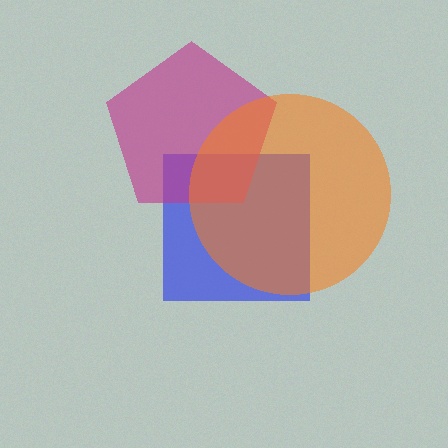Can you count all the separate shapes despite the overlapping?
Yes, there are 3 separate shapes.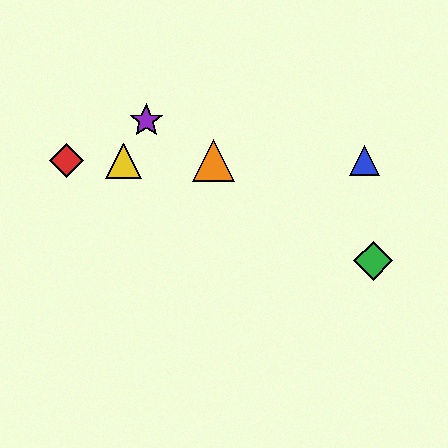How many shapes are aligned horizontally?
4 shapes (the red diamond, the blue triangle, the yellow triangle, the orange triangle) are aligned horizontally.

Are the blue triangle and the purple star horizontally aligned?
No, the blue triangle is at y≈161 and the purple star is at y≈120.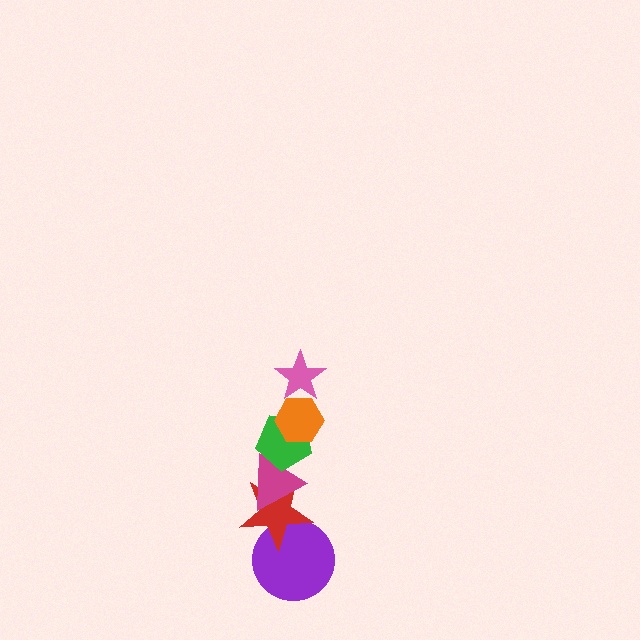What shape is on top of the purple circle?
The red star is on top of the purple circle.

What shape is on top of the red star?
The magenta triangle is on top of the red star.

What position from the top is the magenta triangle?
The magenta triangle is 4th from the top.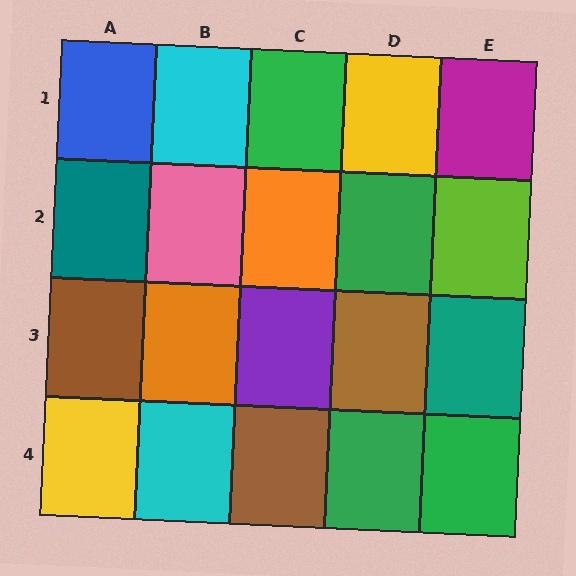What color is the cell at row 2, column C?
Orange.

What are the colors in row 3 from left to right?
Brown, orange, purple, brown, teal.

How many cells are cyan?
2 cells are cyan.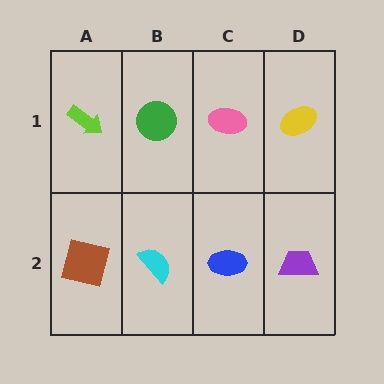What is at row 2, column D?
A purple trapezoid.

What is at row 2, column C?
A blue ellipse.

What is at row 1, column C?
A pink ellipse.